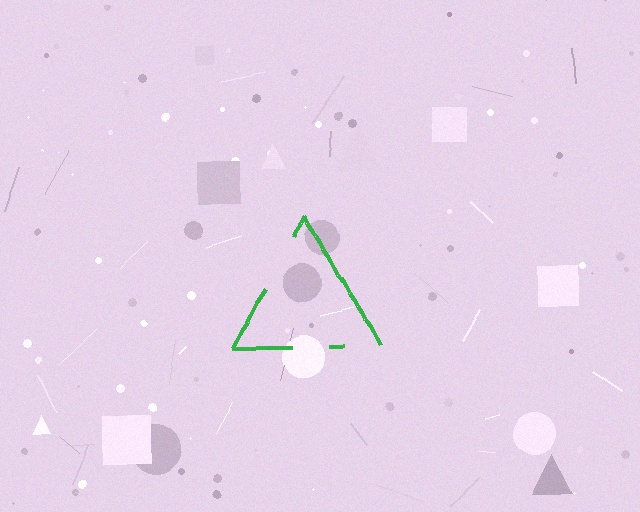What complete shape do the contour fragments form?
The contour fragments form a triangle.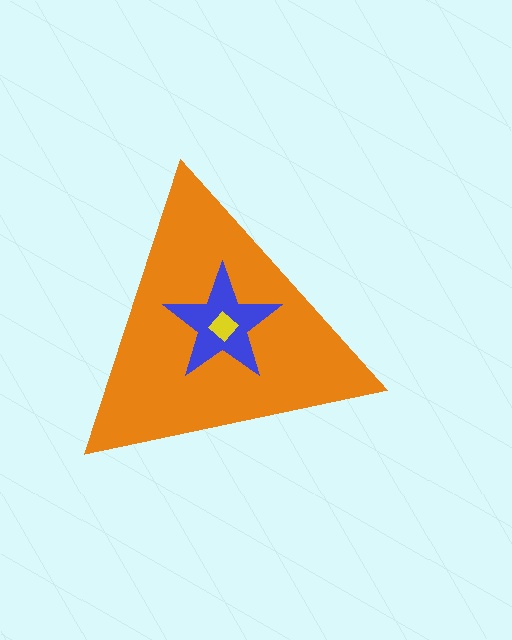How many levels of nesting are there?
3.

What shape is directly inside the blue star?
The yellow diamond.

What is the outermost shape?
The orange triangle.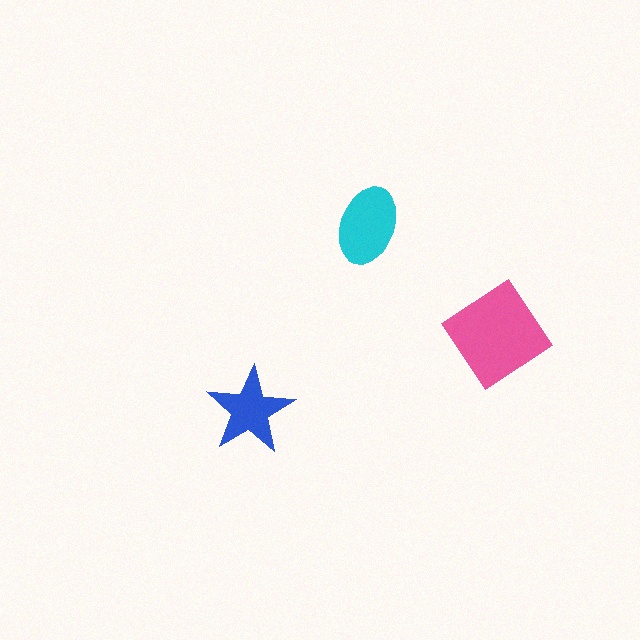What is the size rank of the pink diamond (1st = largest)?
1st.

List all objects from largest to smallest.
The pink diamond, the cyan ellipse, the blue star.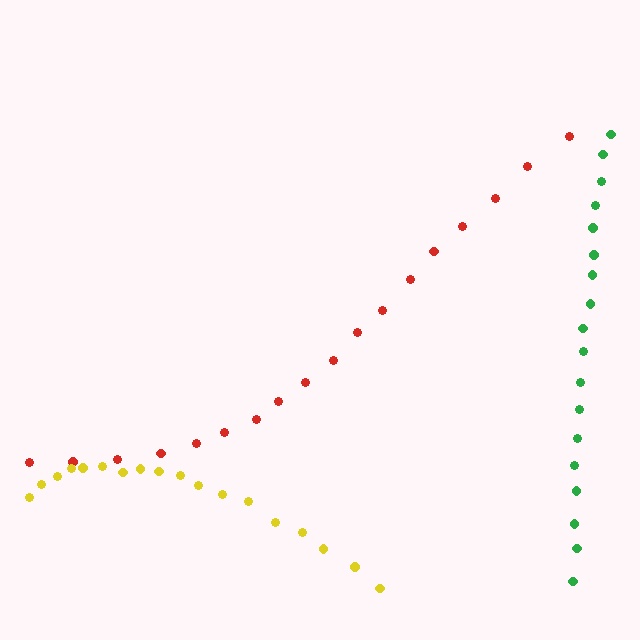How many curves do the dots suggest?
There are 3 distinct paths.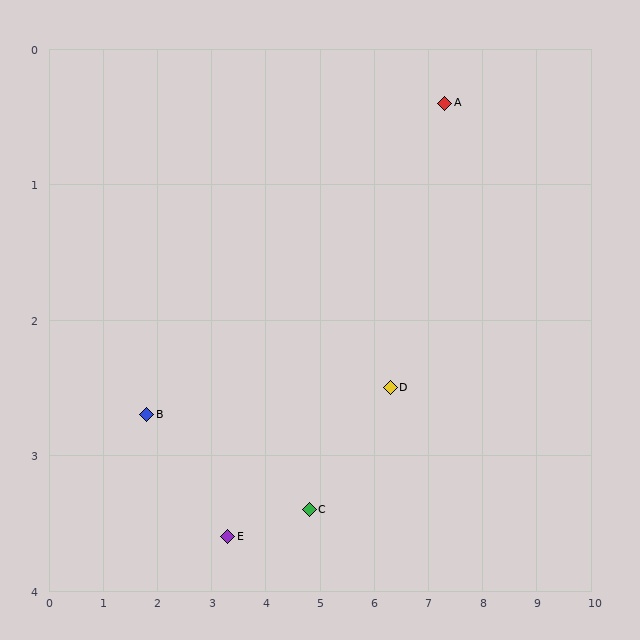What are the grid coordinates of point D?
Point D is at approximately (6.3, 2.5).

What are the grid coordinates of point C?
Point C is at approximately (4.8, 3.4).